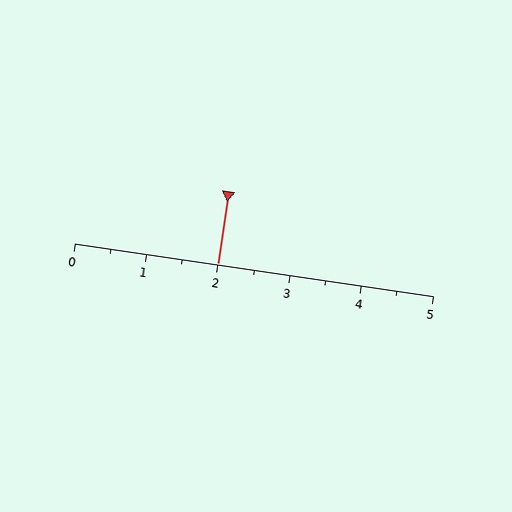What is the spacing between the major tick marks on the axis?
The major ticks are spaced 1 apart.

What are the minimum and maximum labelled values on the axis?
The axis runs from 0 to 5.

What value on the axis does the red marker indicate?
The marker indicates approximately 2.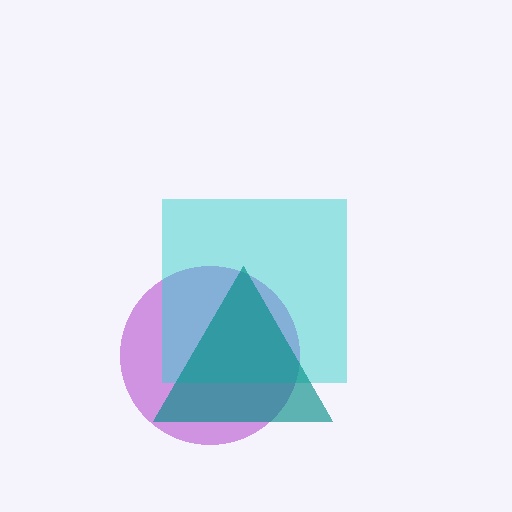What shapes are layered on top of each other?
The layered shapes are: a purple circle, a cyan square, a teal triangle.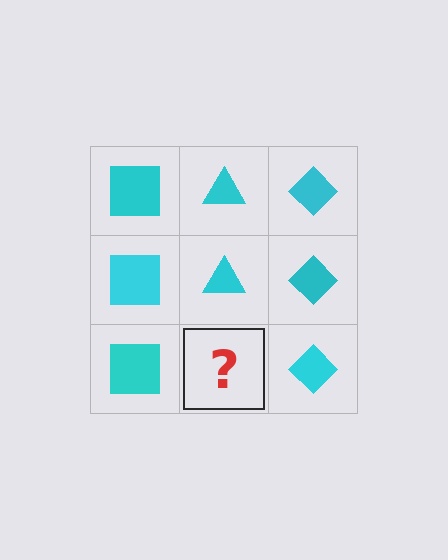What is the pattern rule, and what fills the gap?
The rule is that each column has a consistent shape. The gap should be filled with a cyan triangle.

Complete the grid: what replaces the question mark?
The question mark should be replaced with a cyan triangle.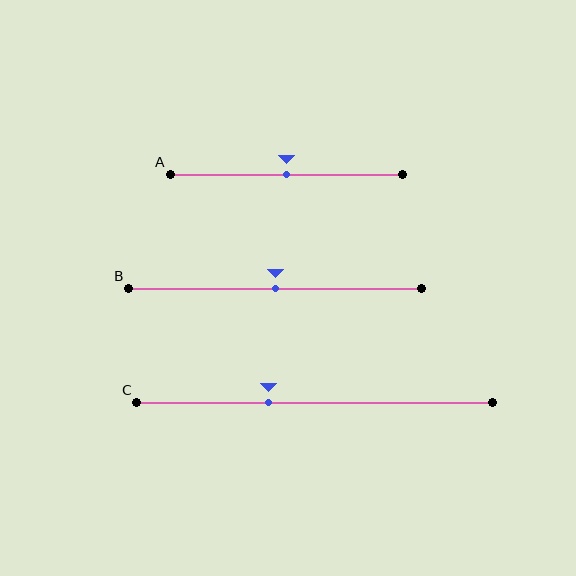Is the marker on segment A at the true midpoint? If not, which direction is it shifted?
Yes, the marker on segment A is at the true midpoint.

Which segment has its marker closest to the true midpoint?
Segment A has its marker closest to the true midpoint.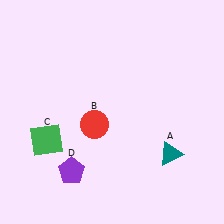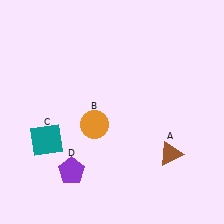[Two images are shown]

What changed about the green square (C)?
In Image 1, C is green. In Image 2, it changed to teal.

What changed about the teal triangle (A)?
In Image 1, A is teal. In Image 2, it changed to brown.